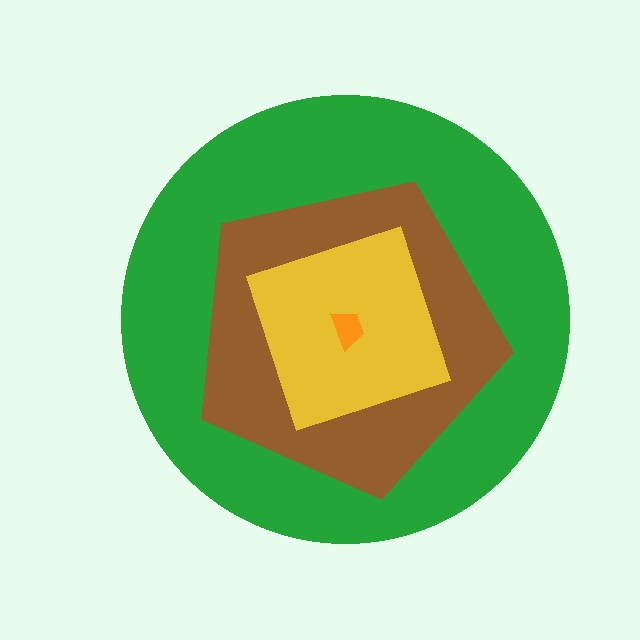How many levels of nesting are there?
4.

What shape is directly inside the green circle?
The brown pentagon.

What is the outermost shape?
The green circle.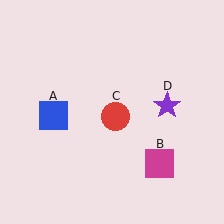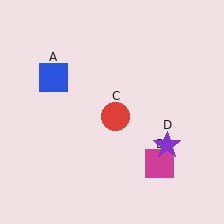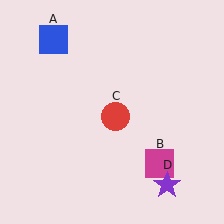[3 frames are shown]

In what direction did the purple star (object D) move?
The purple star (object D) moved down.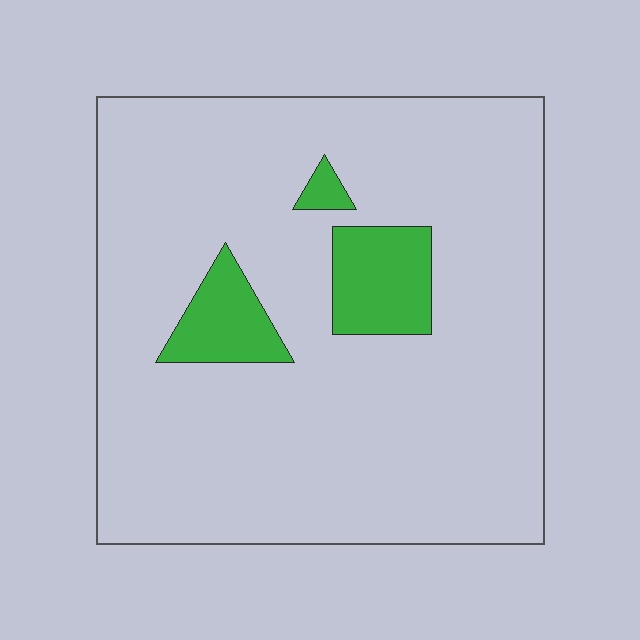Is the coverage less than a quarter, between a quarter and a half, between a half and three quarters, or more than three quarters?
Less than a quarter.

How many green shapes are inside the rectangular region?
3.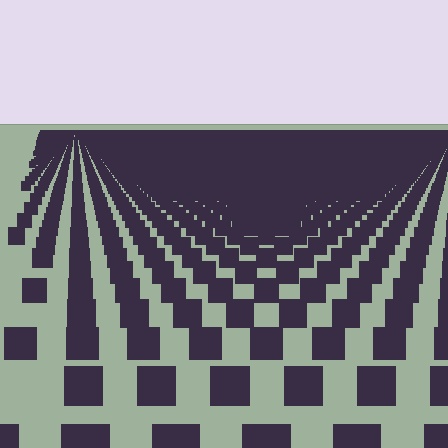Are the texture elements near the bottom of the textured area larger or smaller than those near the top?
Larger. Near the bottom, elements are closer to the viewer and appear at a bigger on-screen size.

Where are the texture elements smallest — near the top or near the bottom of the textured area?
Near the top.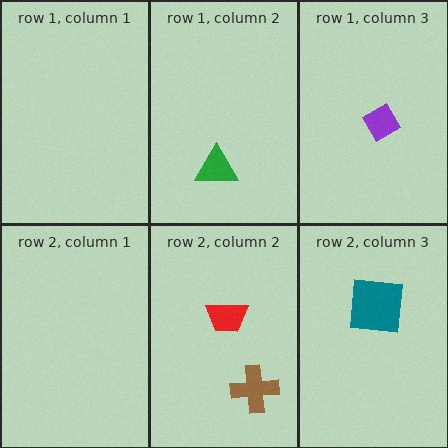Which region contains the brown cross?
The row 2, column 2 region.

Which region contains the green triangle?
The row 1, column 2 region.